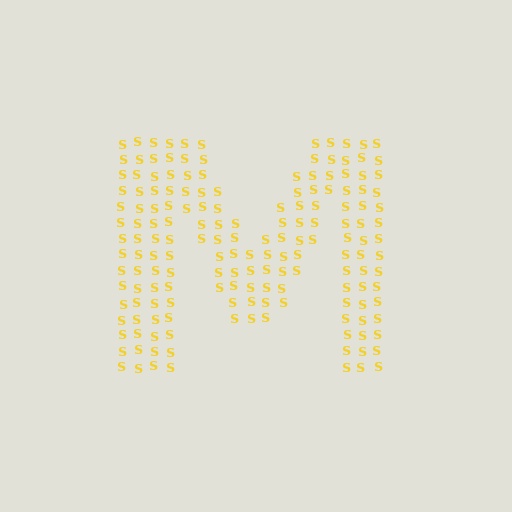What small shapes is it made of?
It is made of small letter S's.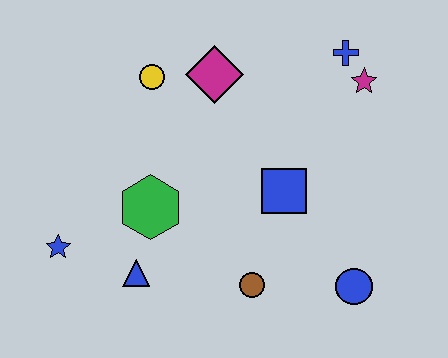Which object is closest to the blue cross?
The magenta star is closest to the blue cross.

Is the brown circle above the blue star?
No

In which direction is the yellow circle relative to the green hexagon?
The yellow circle is above the green hexagon.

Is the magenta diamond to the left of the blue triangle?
No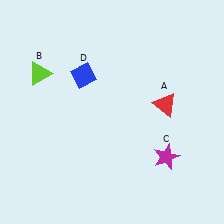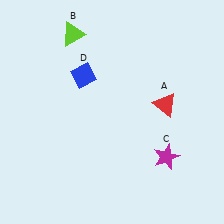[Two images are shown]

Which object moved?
The lime triangle (B) moved up.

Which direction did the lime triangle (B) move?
The lime triangle (B) moved up.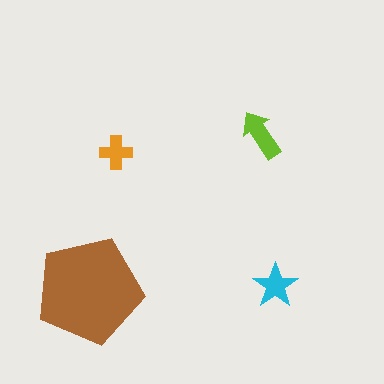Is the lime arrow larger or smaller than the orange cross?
Larger.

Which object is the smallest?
The orange cross.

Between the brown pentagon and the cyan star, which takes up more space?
The brown pentagon.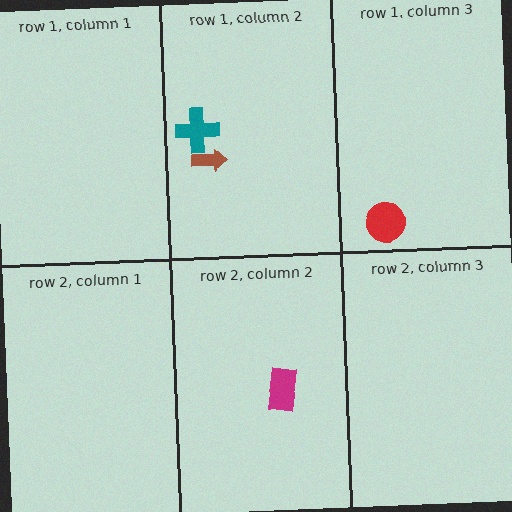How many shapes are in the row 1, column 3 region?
1.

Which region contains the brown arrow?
The row 1, column 2 region.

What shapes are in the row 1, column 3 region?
The red circle.